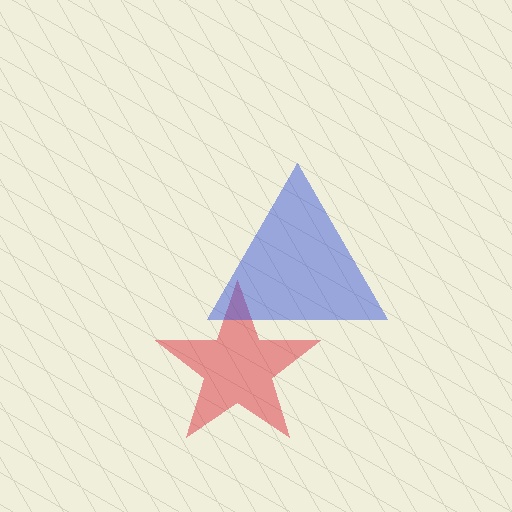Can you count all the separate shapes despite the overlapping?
Yes, there are 2 separate shapes.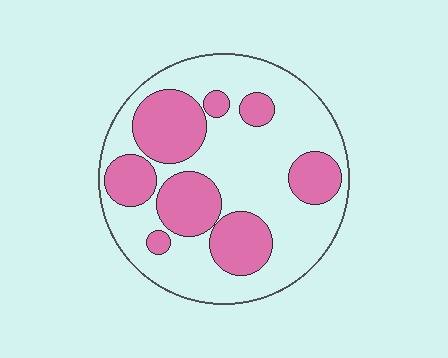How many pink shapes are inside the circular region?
8.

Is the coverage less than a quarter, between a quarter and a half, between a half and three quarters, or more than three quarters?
Between a quarter and a half.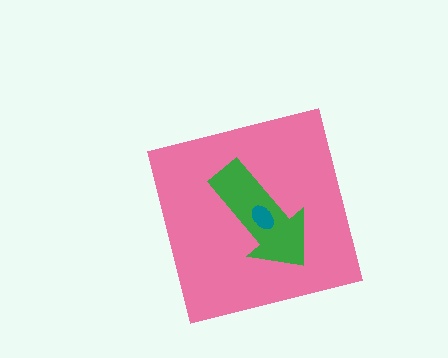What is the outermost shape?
The pink square.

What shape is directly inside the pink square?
The green arrow.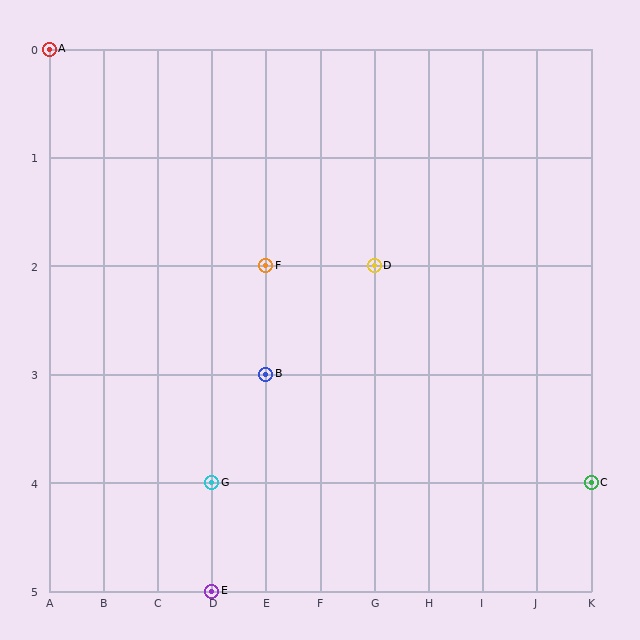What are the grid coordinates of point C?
Point C is at grid coordinates (K, 4).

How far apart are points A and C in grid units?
Points A and C are 10 columns and 4 rows apart (about 10.8 grid units diagonally).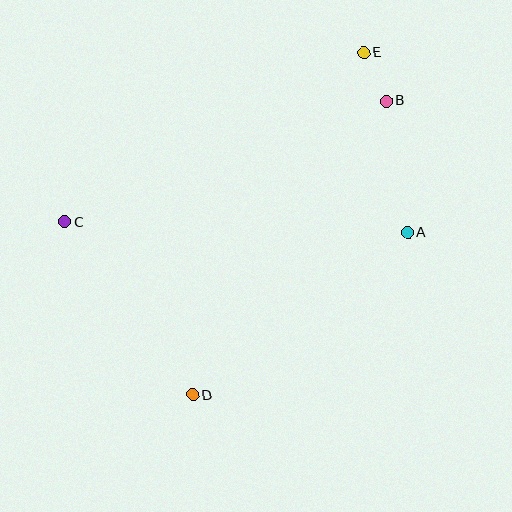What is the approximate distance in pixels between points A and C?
The distance between A and C is approximately 343 pixels.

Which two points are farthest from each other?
Points D and E are farthest from each other.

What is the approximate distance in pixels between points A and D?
The distance between A and D is approximately 269 pixels.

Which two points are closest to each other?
Points B and E are closest to each other.